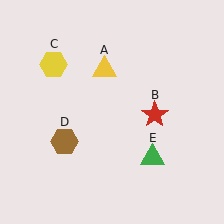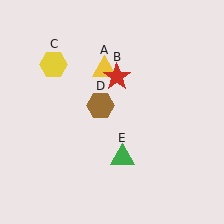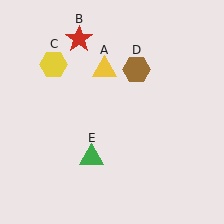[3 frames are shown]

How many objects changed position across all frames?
3 objects changed position: red star (object B), brown hexagon (object D), green triangle (object E).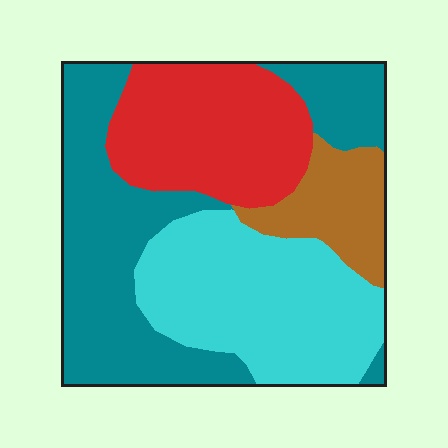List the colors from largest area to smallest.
From largest to smallest: teal, cyan, red, brown.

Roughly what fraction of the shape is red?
Red takes up about one quarter (1/4) of the shape.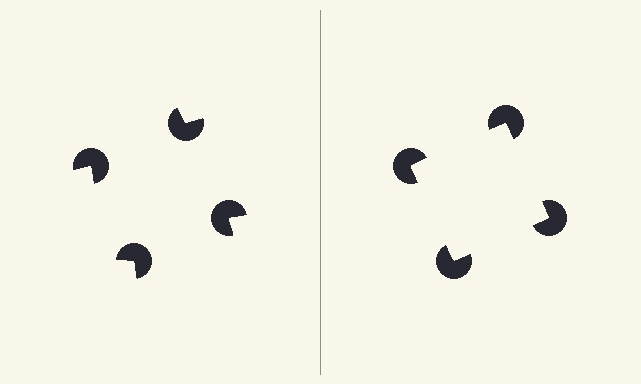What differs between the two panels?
The pac-man discs are positioned identically on both sides; only the wedge orientations differ. On the right they align to a square; on the left they are misaligned.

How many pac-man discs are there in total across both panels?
8 — 4 on each side.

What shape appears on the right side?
An illusory square.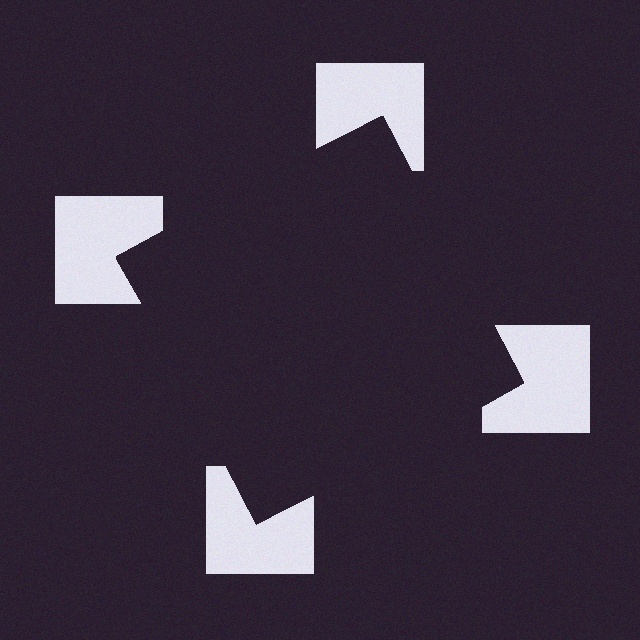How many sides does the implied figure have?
4 sides.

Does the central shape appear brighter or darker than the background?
It typically appears slightly darker than the background, even though no actual brightness change is drawn.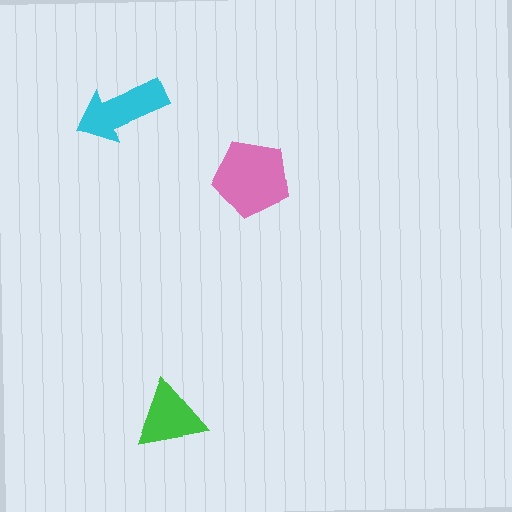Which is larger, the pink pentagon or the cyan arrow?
The pink pentagon.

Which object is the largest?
The pink pentagon.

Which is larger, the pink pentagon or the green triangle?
The pink pentagon.